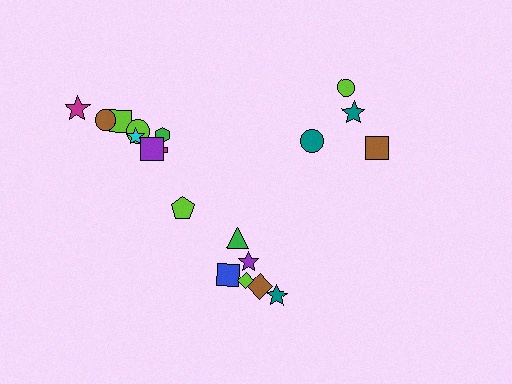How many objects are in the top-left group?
There are 8 objects.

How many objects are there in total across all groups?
There are 19 objects.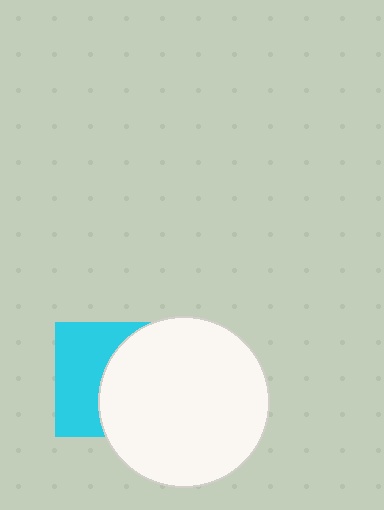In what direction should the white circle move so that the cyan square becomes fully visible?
The white circle should move right. That is the shortest direction to clear the overlap and leave the cyan square fully visible.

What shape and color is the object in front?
The object in front is a white circle.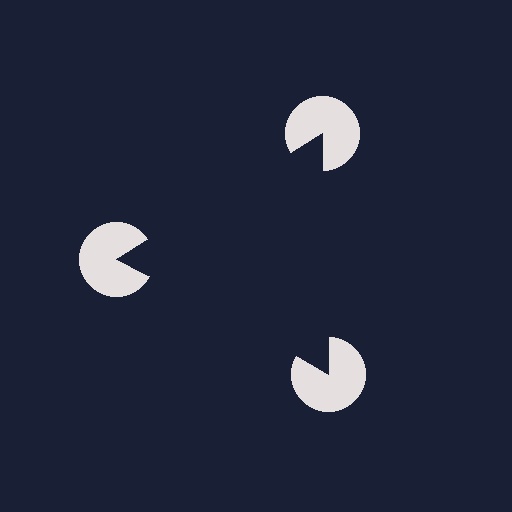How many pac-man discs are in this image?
There are 3 — one at each vertex of the illusory triangle.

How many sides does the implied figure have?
3 sides.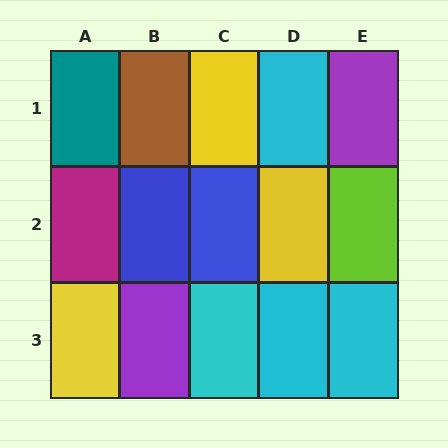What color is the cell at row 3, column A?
Yellow.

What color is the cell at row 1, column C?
Yellow.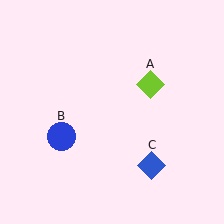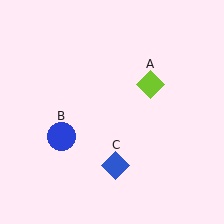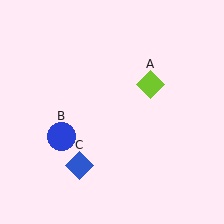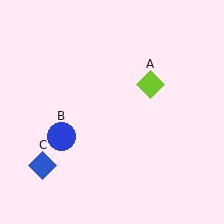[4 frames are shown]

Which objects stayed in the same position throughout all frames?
Lime diamond (object A) and blue circle (object B) remained stationary.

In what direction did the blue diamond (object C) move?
The blue diamond (object C) moved left.